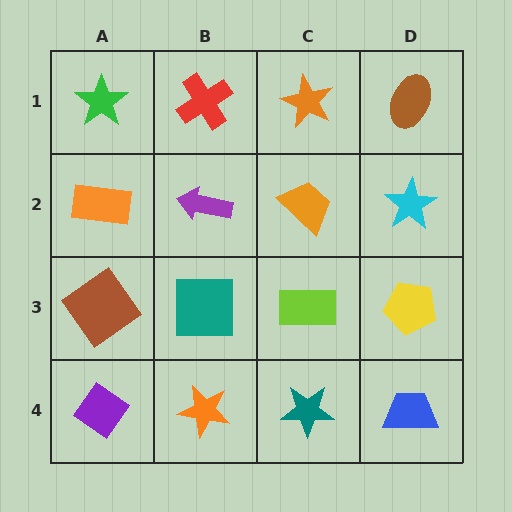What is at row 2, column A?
An orange rectangle.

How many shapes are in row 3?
4 shapes.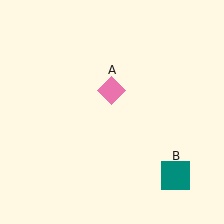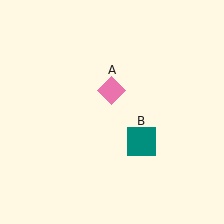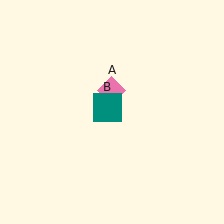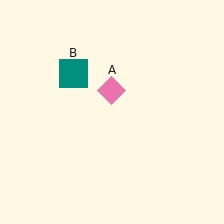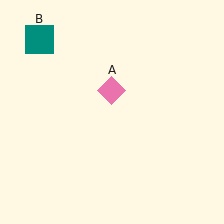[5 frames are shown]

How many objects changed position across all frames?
1 object changed position: teal square (object B).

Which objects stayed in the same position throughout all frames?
Pink diamond (object A) remained stationary.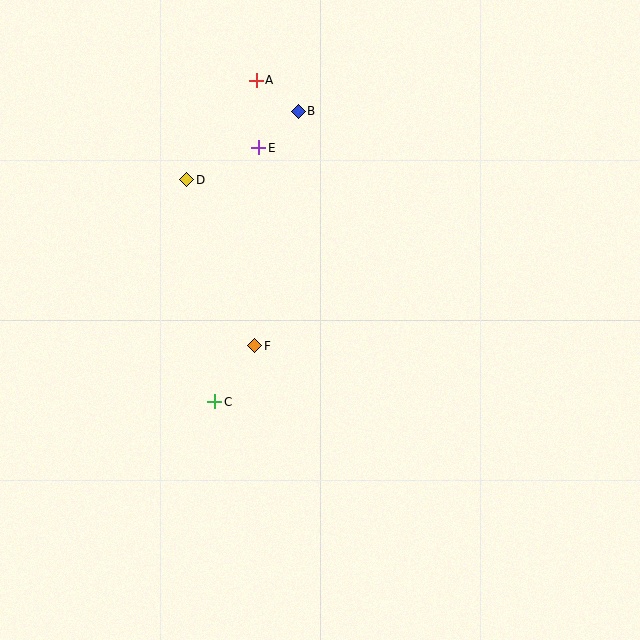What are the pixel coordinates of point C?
Point C is at (215, 402).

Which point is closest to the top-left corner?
Point D is closest to the top-left corner.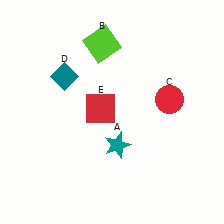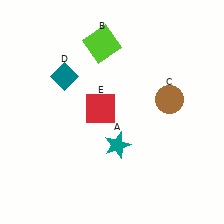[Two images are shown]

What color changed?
The circle (C) changed from red in Image 1 to brown in Image 2.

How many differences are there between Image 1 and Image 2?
There is 1 difference between the two images.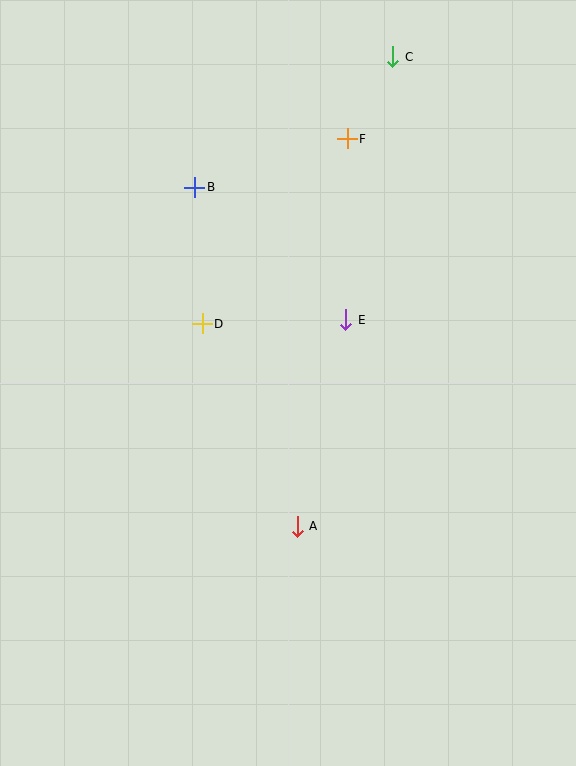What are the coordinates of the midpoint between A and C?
The midpoint between A and C is at (345, 291).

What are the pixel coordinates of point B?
Point B is at (195, 187).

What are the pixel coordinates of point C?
Point C is at (393, 57).